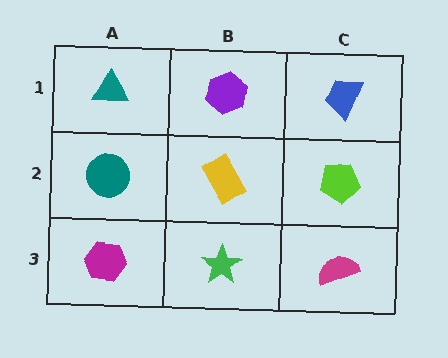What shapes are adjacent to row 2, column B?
A purple hexagon (row 1, column B), a green star (row 3, column B), a teal circle (row 2, column A), a lime pentagon (row 2, column C).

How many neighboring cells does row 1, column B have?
3.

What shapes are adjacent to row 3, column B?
A yellow rectangle (row 2, column B), a magenta hexagon (row 3, column A), a magenta semicircle (row 3, column C).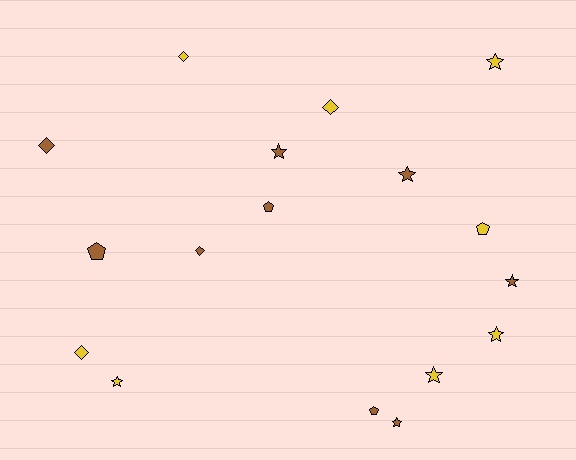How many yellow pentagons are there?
There is 1 yellow pentagon.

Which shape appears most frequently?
Star, with 8 objects.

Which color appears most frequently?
Brown, with 9 objects.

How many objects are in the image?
There are 17 objects.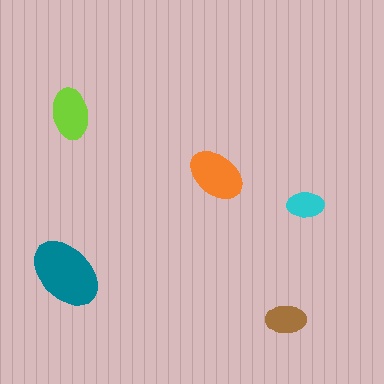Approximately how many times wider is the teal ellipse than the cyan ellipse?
About 2 times wider.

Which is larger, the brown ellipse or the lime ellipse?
The lime one.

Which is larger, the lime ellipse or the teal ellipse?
The teal one.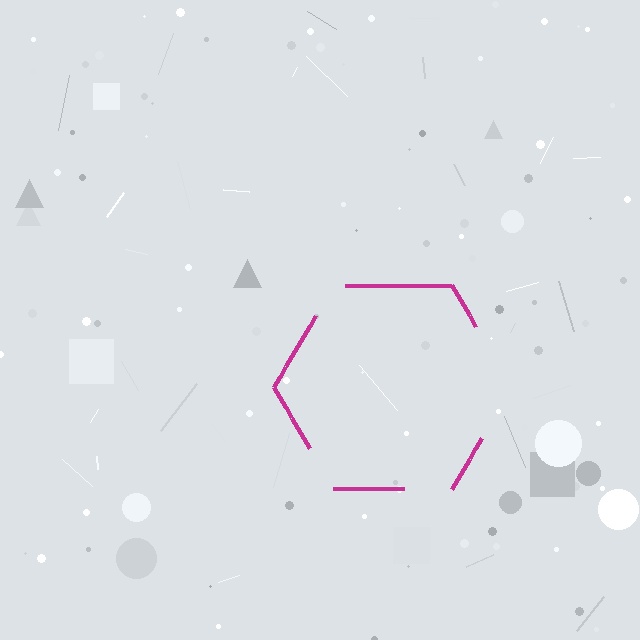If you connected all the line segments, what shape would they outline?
They would outline a hexagon.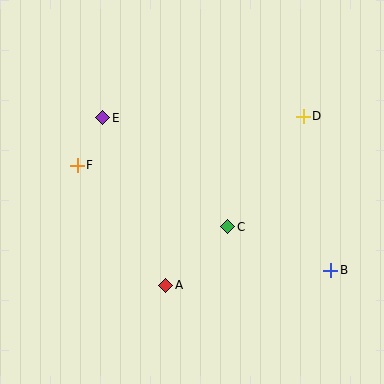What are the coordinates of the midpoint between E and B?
The midpoint between E and B is at (217, 194).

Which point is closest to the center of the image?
Point C at (227, 227) is closest to the center.